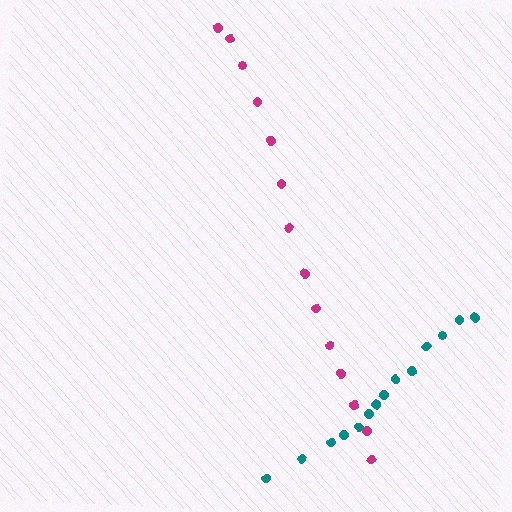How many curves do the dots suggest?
There are 2 distinct paths.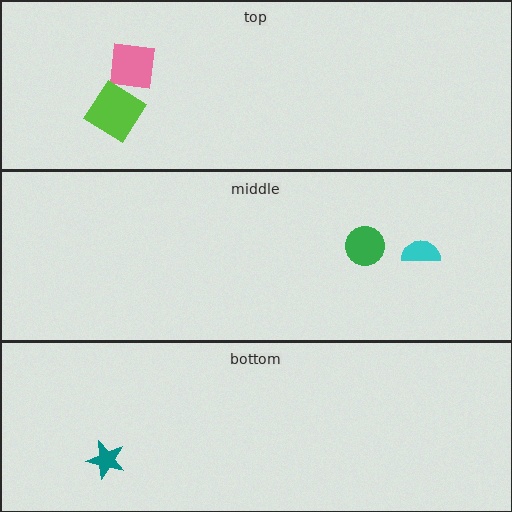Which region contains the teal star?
The bottom region.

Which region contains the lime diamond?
The top region.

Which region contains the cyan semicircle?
The middle region.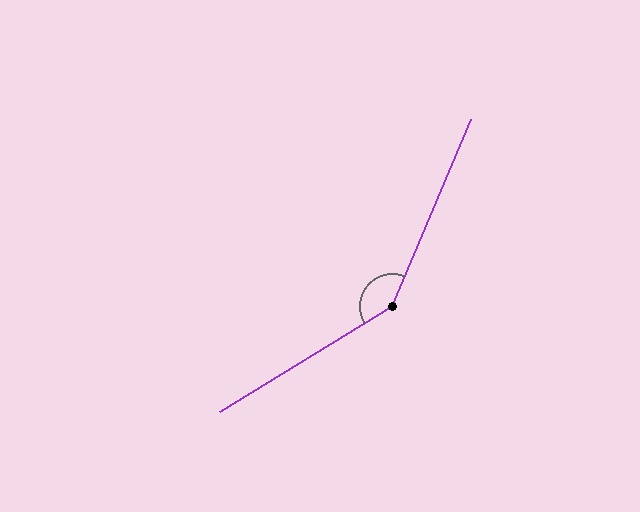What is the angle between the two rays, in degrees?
Approximately 144 degrees.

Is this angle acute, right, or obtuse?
It is obtuse.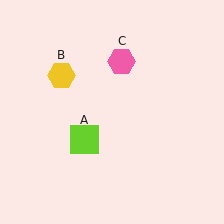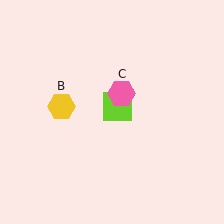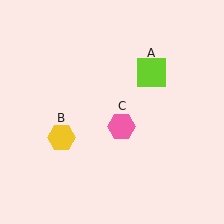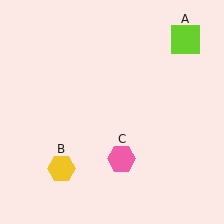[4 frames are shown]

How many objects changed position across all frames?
3 objects changed position: lime square (object A), yellow hexagon (object B), pink hexagon (object C).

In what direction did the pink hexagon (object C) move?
The pink hexagon (object C) moved down.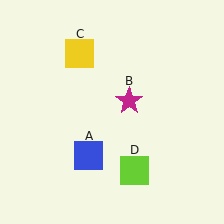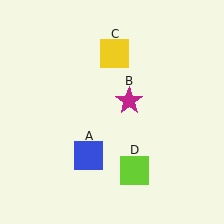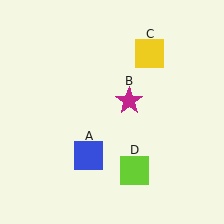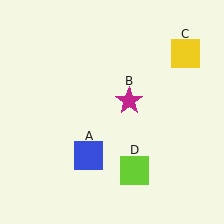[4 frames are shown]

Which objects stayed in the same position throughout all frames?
Blue square (object A) and magenta star (object B) and lime square (object D) remained stationary.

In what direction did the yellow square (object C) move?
The yellow square (object C) moved right.